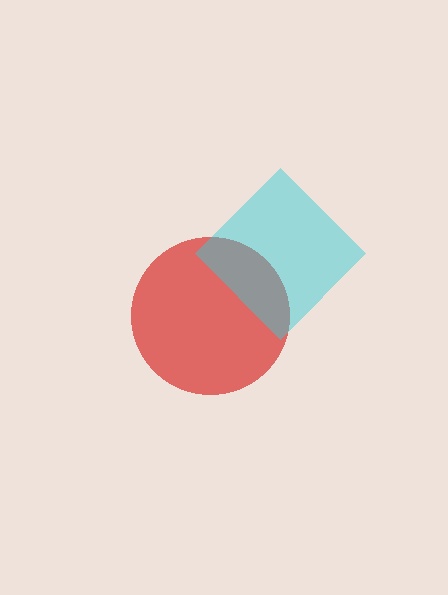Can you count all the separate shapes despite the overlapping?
Yes, there are 2 separate shapes.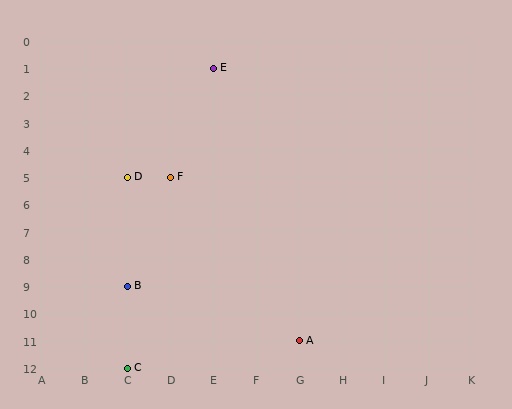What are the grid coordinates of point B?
Point B is at grid coordinates (C, 9).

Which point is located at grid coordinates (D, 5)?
Point F is at (D, 5).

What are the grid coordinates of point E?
Point E is at grid coordinates (E, 1).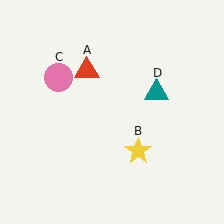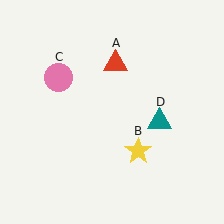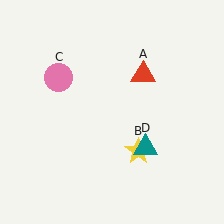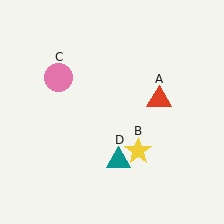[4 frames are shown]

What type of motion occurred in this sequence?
The red triangle (object A), teal triangle (object D) rotated clockwise around the center of the scene.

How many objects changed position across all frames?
2 objects changed position: red triangle (object A), teal triangle (object D).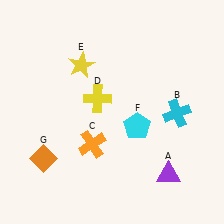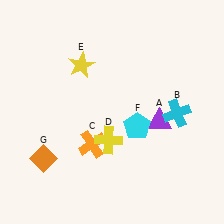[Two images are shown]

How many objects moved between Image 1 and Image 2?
2 objects moved between the two images.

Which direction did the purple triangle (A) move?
The purple triangle (A) moved up.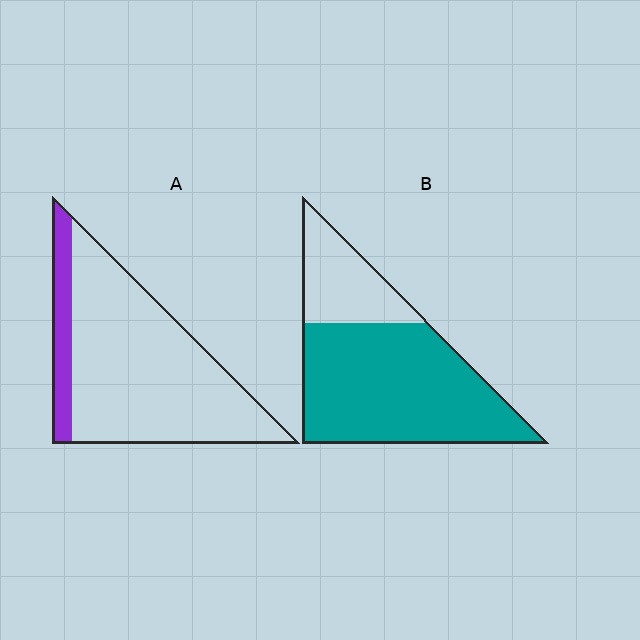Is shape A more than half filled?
No.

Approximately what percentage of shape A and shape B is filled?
A is approximately 15% and B is approximately 75%.